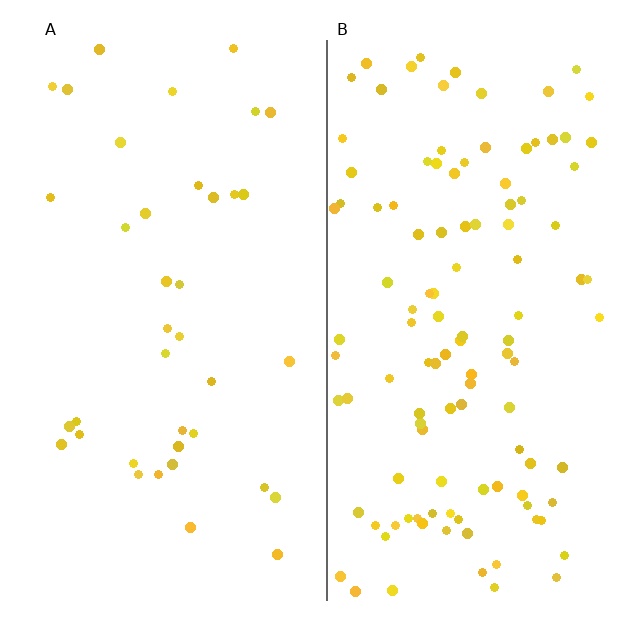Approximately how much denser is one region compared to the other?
Approximately 2.9× — region B over region A.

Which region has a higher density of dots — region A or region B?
B (the right).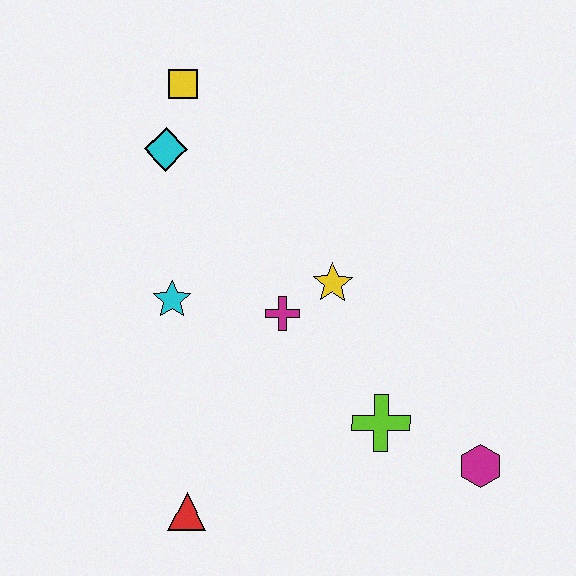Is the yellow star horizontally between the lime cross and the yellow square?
Yes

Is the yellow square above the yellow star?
Yes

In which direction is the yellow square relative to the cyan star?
The yellow square is above the cyan star.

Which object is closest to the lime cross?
The magenta hexagon is closest to the lime cross.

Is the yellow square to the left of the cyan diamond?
No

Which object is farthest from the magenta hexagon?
The yellow square is farthest from the magenta hexagon.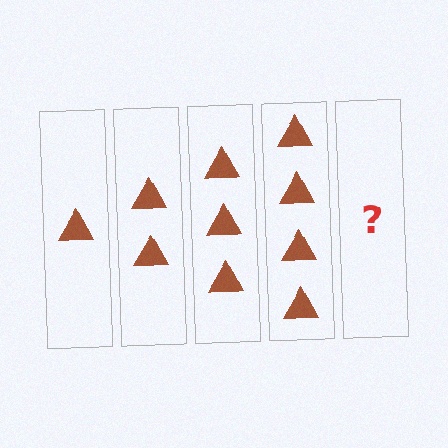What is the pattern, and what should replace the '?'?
The pattern is that each step adds one more triangle. The '?' should be 5 triangles.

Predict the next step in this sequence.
The next step is 5 triangles.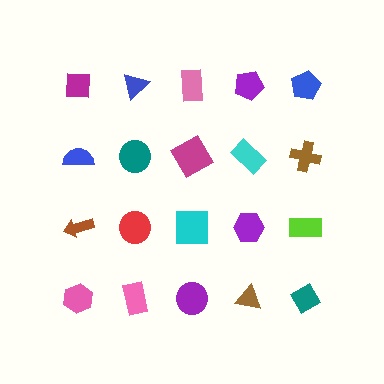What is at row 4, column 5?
A teal diamond.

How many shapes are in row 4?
5 shapes.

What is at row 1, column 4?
A purple pentagon.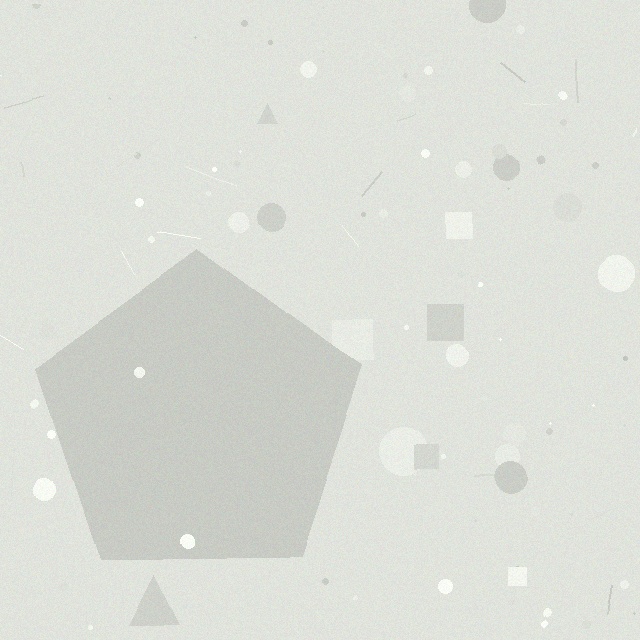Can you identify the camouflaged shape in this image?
The camouflaged shape is a pentagon.